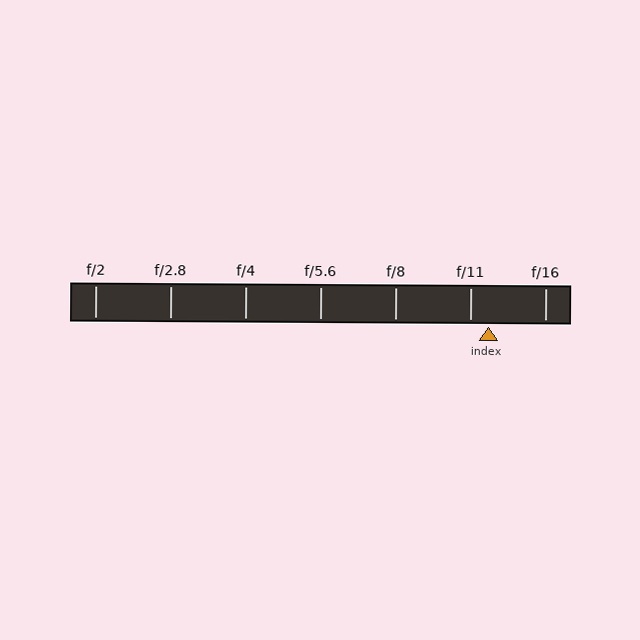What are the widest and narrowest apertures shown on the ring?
The widest aperture shown is f/2 and the narrowest is f/16.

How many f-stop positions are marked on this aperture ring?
There are 7 f-stop positions marked.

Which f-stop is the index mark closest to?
The index mark is closest to f/11.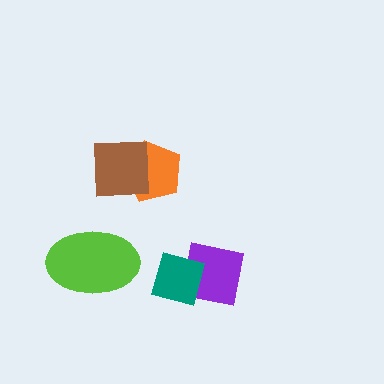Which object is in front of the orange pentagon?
The brown square is in front of the orange pentagon.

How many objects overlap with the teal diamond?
1 object overlaps with the teal diamond.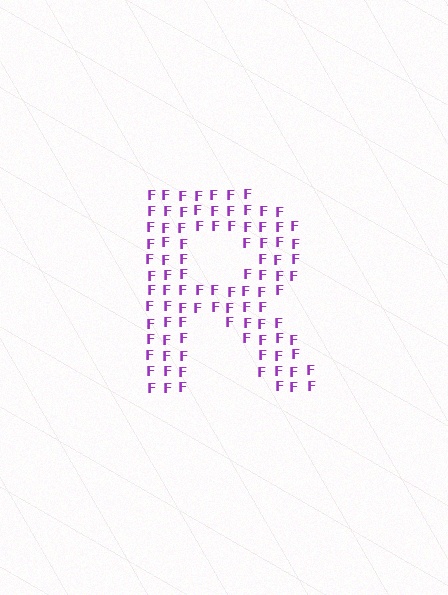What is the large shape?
The large shape is the letter R.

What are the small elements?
The small elements are letter F's.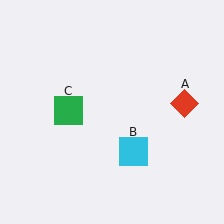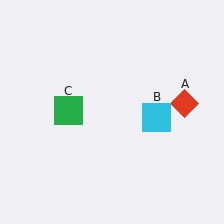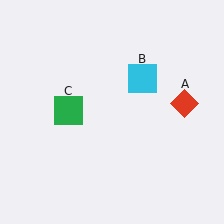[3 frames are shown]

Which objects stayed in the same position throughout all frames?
Red diamond (object A) and green square (object C) remained stationary.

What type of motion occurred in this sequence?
The cyan square (object B) rotated counterclockwise around the center of the scene.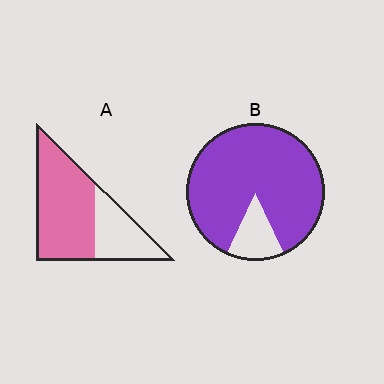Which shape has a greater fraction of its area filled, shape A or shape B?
Shape B.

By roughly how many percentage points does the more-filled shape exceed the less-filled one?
By roughly 20 percentage points (B over A).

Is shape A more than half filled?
Yes.